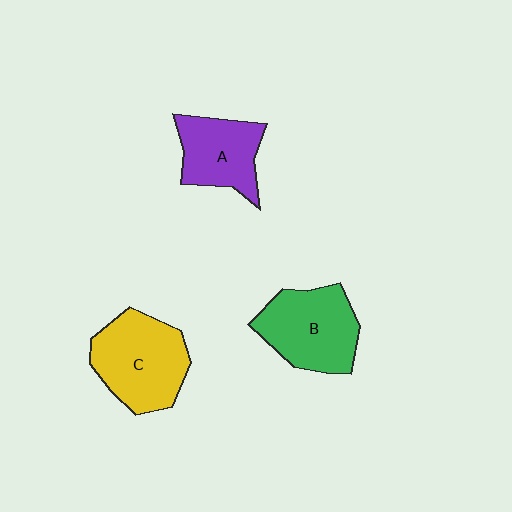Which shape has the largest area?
Shape C (yellow).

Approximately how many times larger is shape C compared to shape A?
Approximately 1.4 times.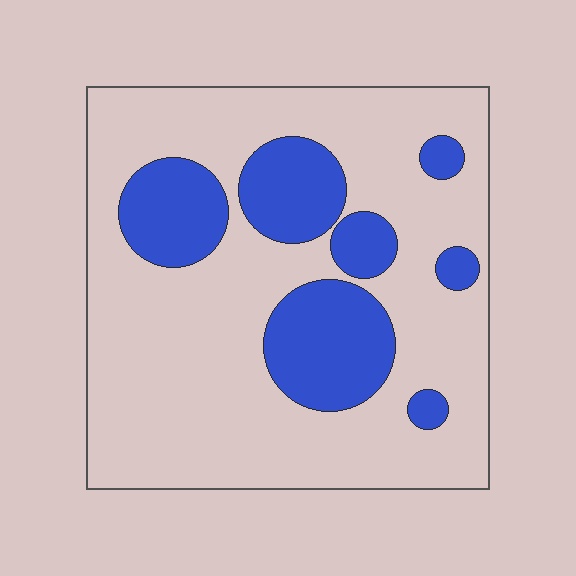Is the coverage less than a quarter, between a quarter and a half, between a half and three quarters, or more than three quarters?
Between a quarter and a half.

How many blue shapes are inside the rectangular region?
7.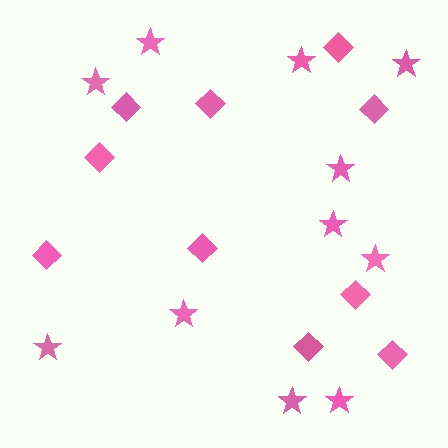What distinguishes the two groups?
There are 2 groups: one group of stars (11) and one group of diamonds (10).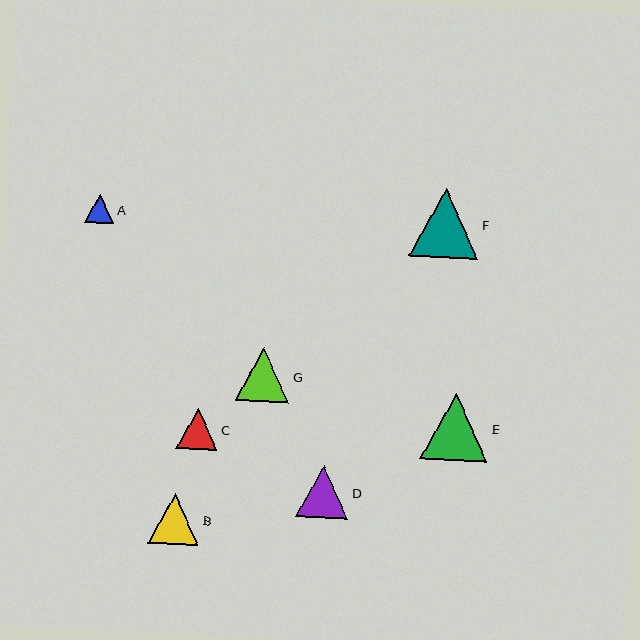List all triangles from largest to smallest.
From largest to smallest: F, E, G, D, B, C, A.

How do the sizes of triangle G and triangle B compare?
Triangle G and triangle B are approximately the same size.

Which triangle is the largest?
Triangle F is the largest with a size of approximately 69 pixels.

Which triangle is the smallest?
Triangle A is the smallest with a size of approximately 29 pixels.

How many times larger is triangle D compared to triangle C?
Triangle D is approximately 1.2 times the size of triangle C.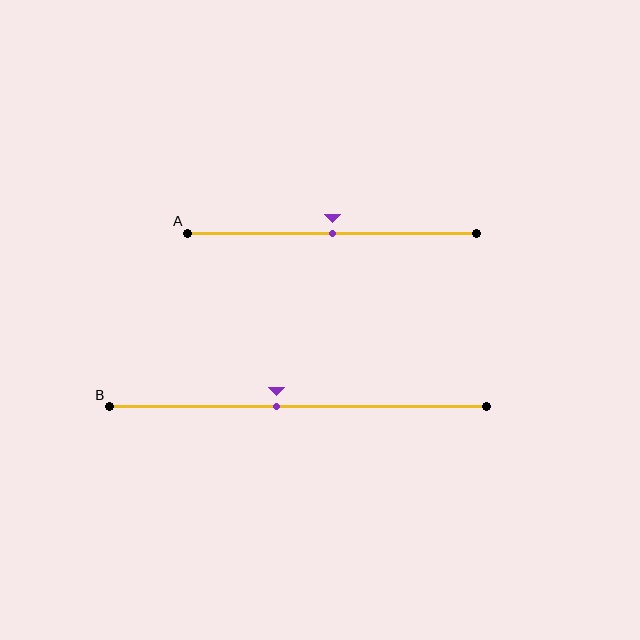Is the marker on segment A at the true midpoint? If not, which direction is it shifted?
Yes, the marker on segment A is at the true midpoint.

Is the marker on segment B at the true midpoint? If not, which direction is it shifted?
No, the marker on segment B is shifted to the left by about 6% of the segment length.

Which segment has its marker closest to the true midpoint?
Segment A has its marker closest to the true midpoint.